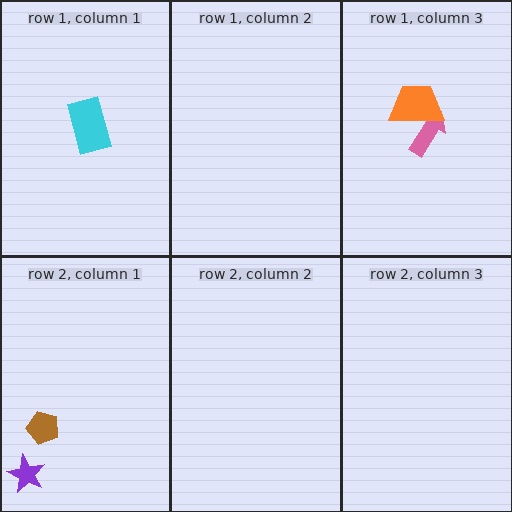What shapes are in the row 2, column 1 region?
The purple star, the brown pentagon.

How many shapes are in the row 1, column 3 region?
2.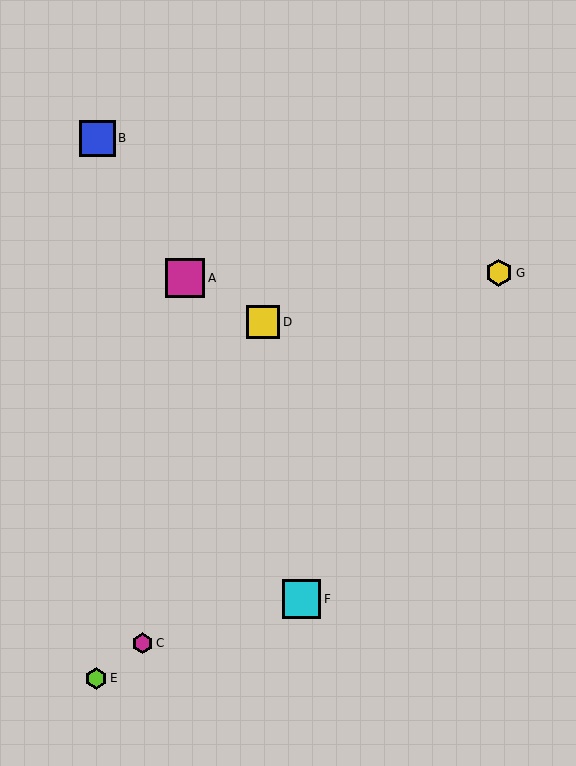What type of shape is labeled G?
Shape G is a yellow hexagon.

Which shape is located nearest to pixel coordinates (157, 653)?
The magenta hexagon (labeled C) at (143, 643) is nearest to that location.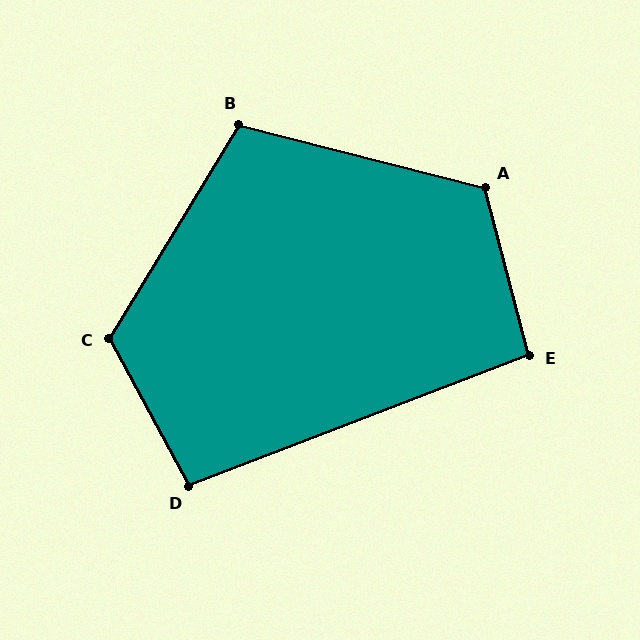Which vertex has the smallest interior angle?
E, at approximately 97 degrees.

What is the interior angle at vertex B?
Approximately 107 degrees (obtuse).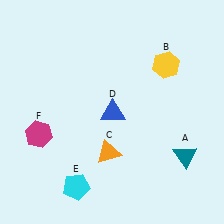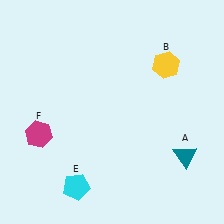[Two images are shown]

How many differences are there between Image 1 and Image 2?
There are 2 differences between the two images.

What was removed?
The orange triangle (C), the blue triangle (D) were removed in Image 2.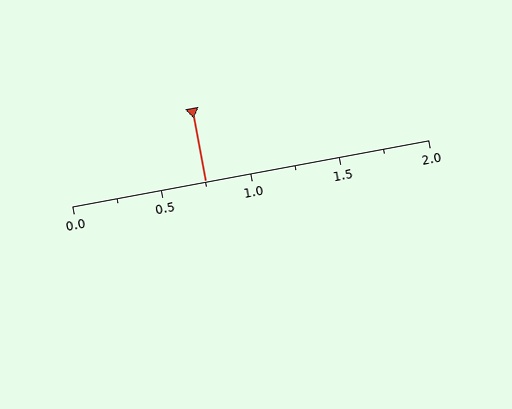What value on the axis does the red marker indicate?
The marker indicates approximately 0.75.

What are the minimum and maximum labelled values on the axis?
The axis runs from 0.0 to 2.0.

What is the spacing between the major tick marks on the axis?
The major ticks are spaced 0.5 apart.